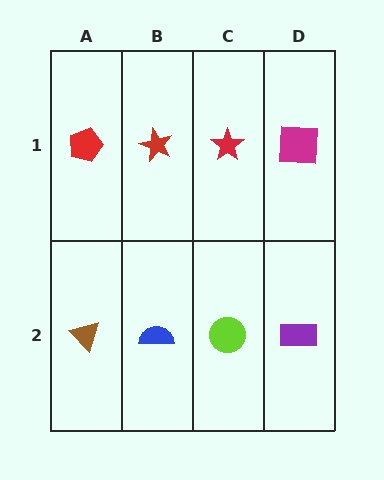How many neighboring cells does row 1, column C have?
3.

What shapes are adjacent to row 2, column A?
A red pentagon (row 1, column A), a blue semicircle (row 2, column B).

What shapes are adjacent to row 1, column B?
A blue semicircle (row 2, column B), a red pentagon (row 1, column A), a red star (row 1, column C).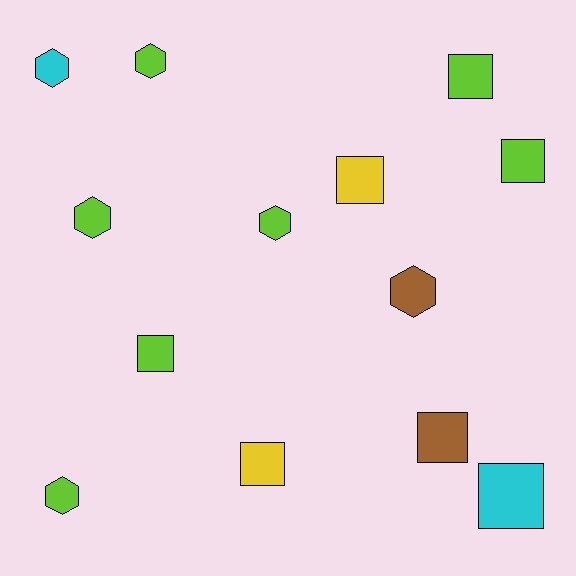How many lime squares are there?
There are 3 lime squares.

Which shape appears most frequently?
Square, with 7 objects.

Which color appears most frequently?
Lime, with 7 objects.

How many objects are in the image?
There are 13 objects.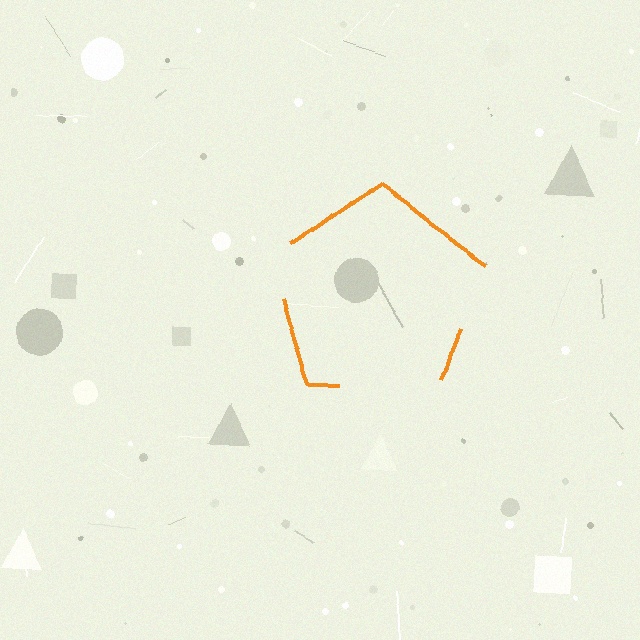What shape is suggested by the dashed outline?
The dashed outline suggests a pentagon.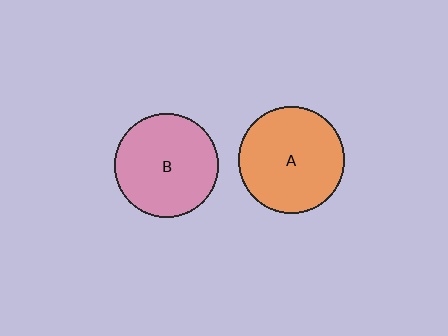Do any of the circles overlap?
No, none of the circles overlap.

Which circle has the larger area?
Circle A (orange).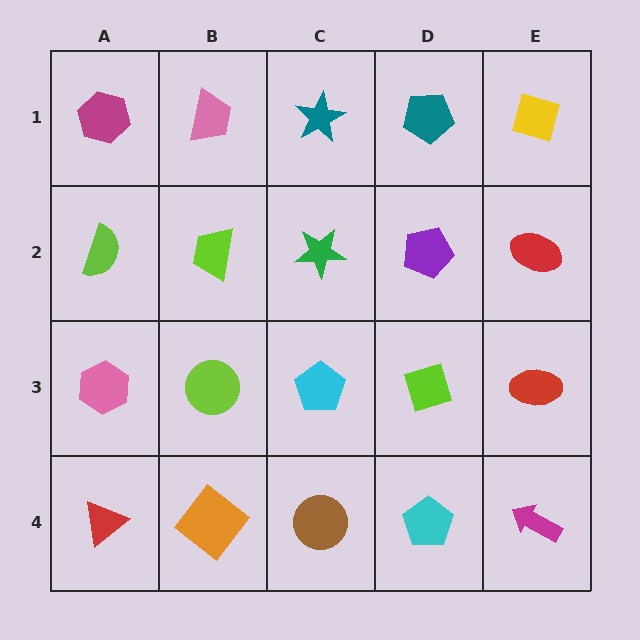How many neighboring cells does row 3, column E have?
3.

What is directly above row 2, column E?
A yellow diamond.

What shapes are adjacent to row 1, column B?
A lime trapezoid (row 2, column B), a magenta hexagon (row 1, column A), a teal star (row 1, column C).